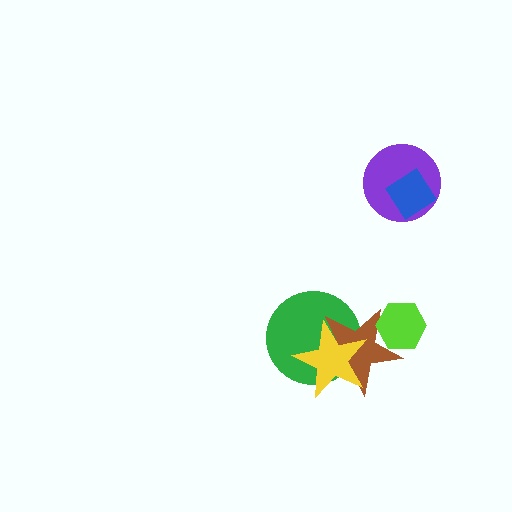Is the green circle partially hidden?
Yes, it is partially covered by another shape.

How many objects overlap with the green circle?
2 objects overlap with the green circle.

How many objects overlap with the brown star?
3 objects overlap with the brown star.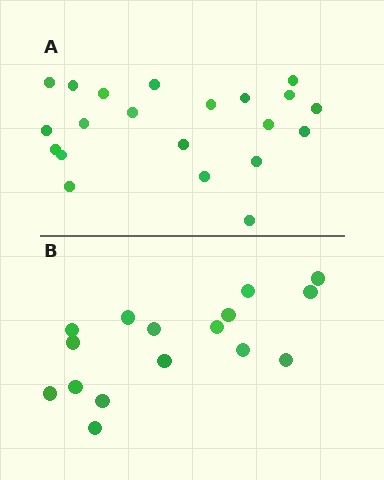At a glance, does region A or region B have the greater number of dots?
Region A (the top region) has more dots.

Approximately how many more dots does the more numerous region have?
Region A has about 5 more dots than region B.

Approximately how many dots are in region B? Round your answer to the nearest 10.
About 20 dots. (The exact count is 16, which rounds to 20.)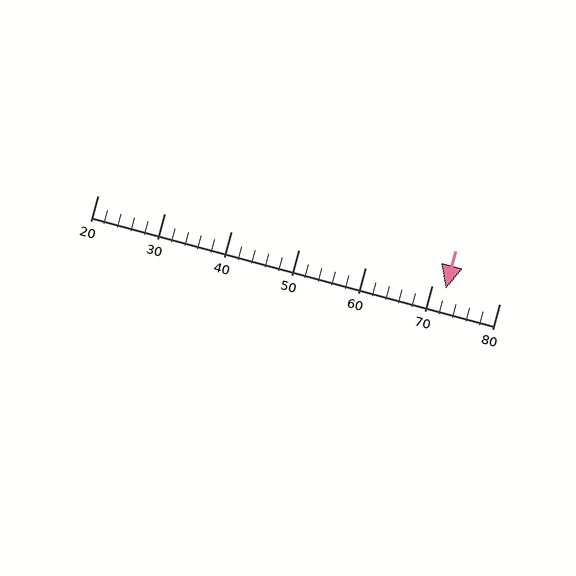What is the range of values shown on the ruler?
The ruler shows values from 20 to 80.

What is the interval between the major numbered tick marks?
The major tick marks are spaced 10 units apart.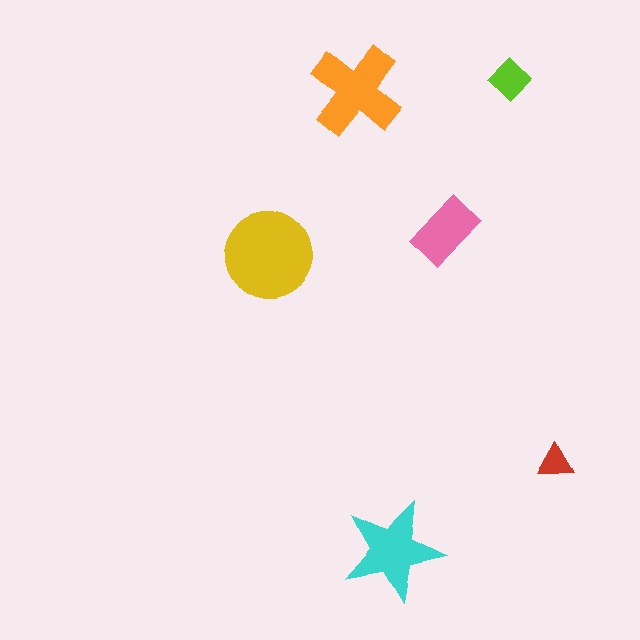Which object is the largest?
The yellow circle.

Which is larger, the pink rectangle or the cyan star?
The cyan star.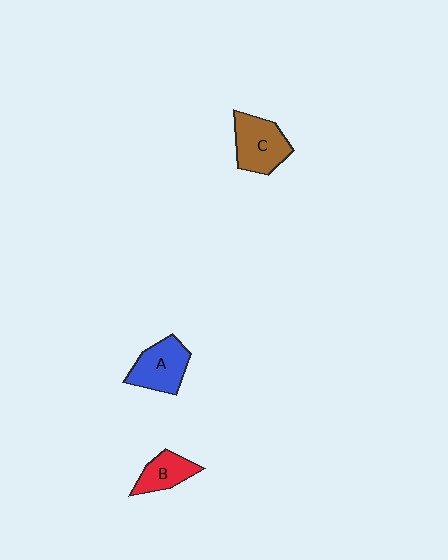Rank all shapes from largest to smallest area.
From largest to smallest: C (brown), A (blue), B (red).